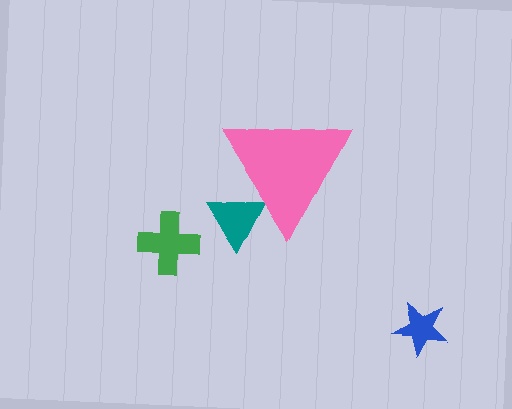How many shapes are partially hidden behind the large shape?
1 shape is partially hidden.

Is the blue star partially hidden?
No, the blue star is fully visible.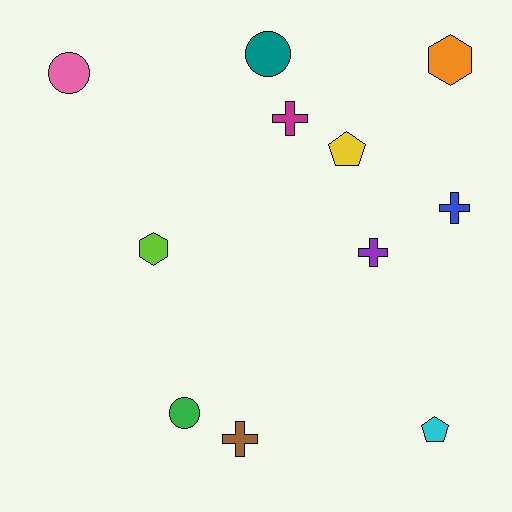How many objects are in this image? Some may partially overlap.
There are 11 objects.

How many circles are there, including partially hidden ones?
There are 3 circles.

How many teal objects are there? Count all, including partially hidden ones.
There is 1 teal object.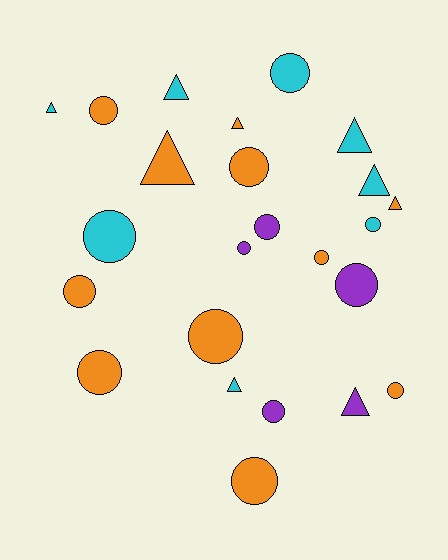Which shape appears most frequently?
Circle, with 15 objects.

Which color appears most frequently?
Orange, with 11 objects.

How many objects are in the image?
There are 24 objects.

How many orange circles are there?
There are 8 orange circles.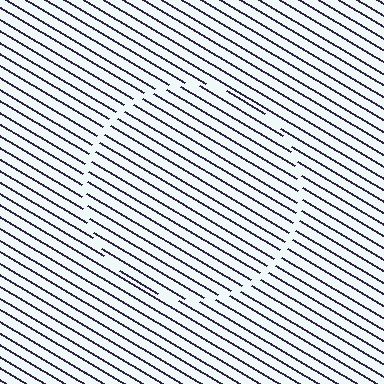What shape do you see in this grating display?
An illusory circle. The interior of the shape contains the same grating, shifted by half a period — the contour is defined by the phase discontinuity where line-ends from the inner and outer gratings abut.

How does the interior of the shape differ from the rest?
The interior of the shape contains the same grating, shifted by half a period — the contour is defined by the phase discontinuity where line-ends from the inner and outer gratings abut.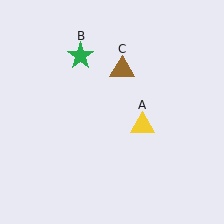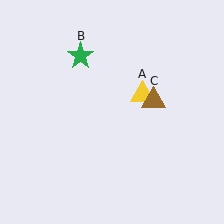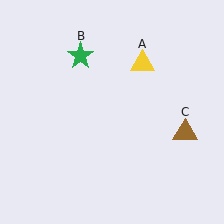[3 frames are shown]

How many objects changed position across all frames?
2 objects changed position: yellow triangle (object A), brown triangle (object C).